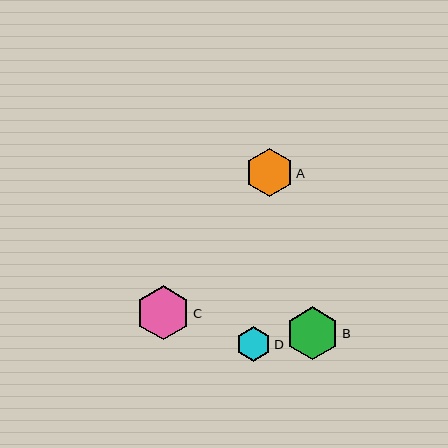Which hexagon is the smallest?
Hexagon D is the smallest with a size of approximately 35 pixels.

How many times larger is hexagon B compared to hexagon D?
Hexagon B is approximately 1.5 times the size of hexagon D.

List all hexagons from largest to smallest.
From largest to smallest: C, B, A, D.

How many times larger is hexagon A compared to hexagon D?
Hexagon A is approximately 1.4 times the size of hexagon D.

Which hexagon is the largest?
Hexagon C is the largest with a size of approximately 54 pixels.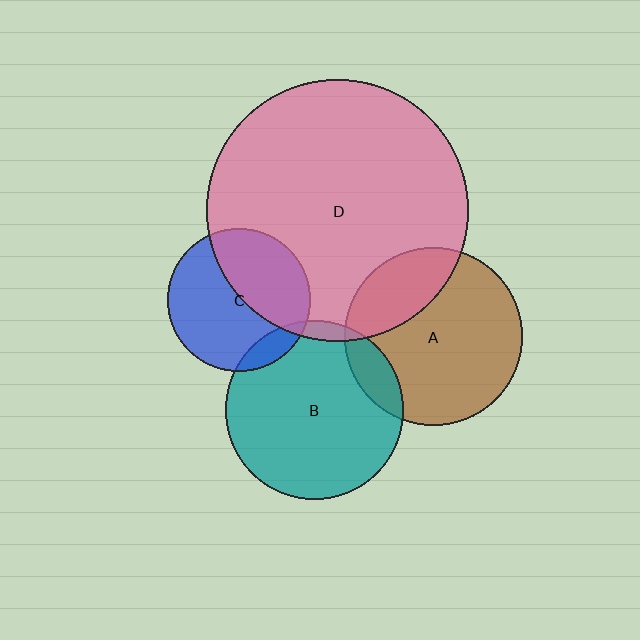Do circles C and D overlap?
Yes.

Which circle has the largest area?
Circle D (pink).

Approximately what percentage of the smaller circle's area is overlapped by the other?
Approximately 45%.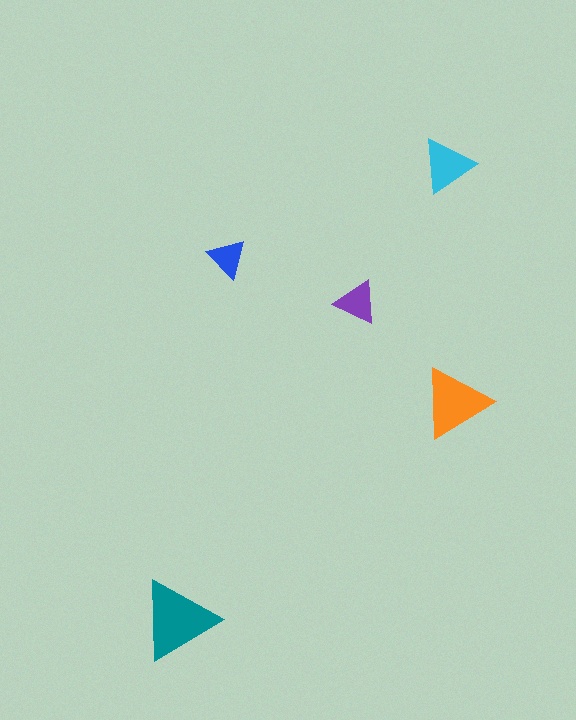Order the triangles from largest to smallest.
the teal one, the orange one, the cyan one, the purple one, the blue one.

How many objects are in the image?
There are 5 objects in the image.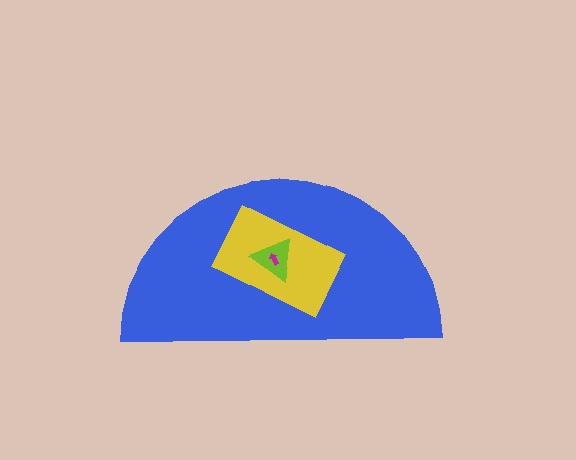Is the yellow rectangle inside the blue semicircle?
Yes.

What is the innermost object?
The magenta arrow.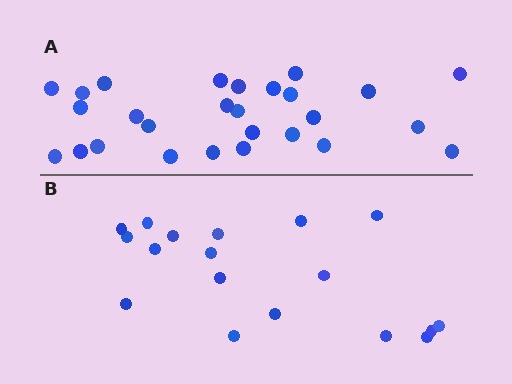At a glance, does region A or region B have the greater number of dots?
Region A (the top region) has more dots.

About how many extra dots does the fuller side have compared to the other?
Region A has roughly 8 or so more dots than region B.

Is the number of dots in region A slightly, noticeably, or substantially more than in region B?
Region A has substantially more. The ratio is roughly 1.5 to 1.